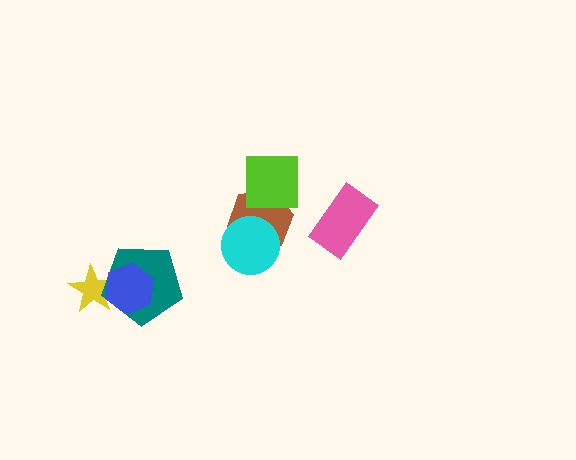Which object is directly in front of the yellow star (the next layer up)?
The teal pentagon is directly in front of the yellow star.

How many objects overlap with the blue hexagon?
2 objects overlap with the blue hexagon.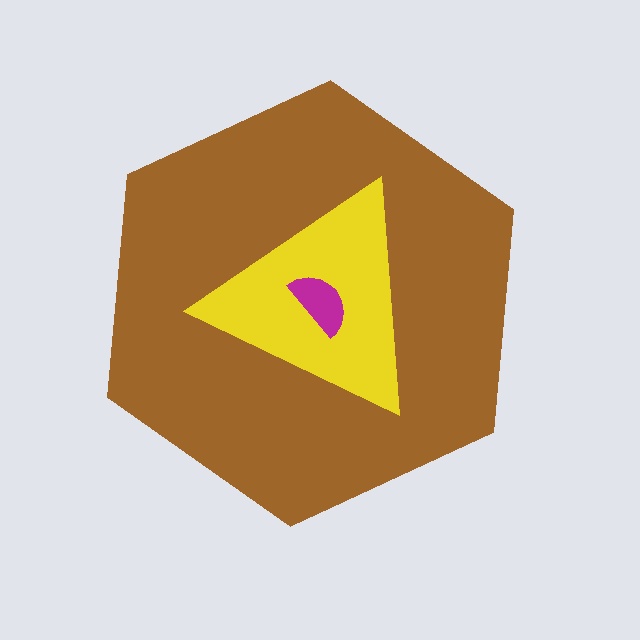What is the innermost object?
The magenta semicircle.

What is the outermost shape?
The brown hexagon.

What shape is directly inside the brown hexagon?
The yellow triangle.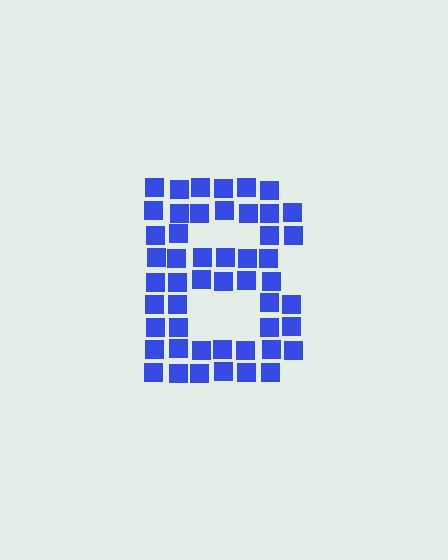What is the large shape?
The large shape is the letter B.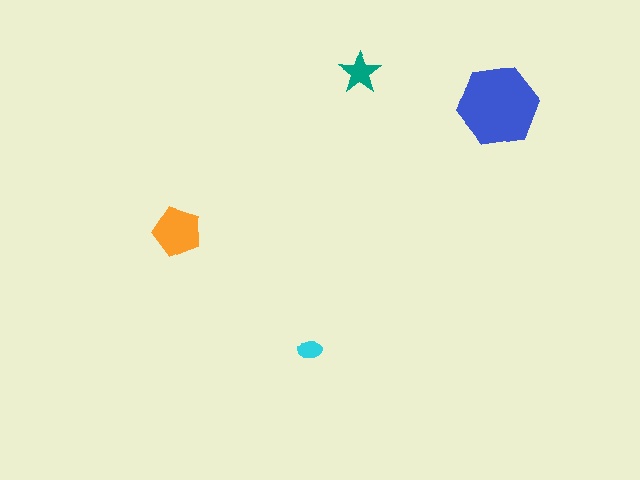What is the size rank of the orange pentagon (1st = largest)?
2nd.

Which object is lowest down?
The cyan ellipse is bottommost.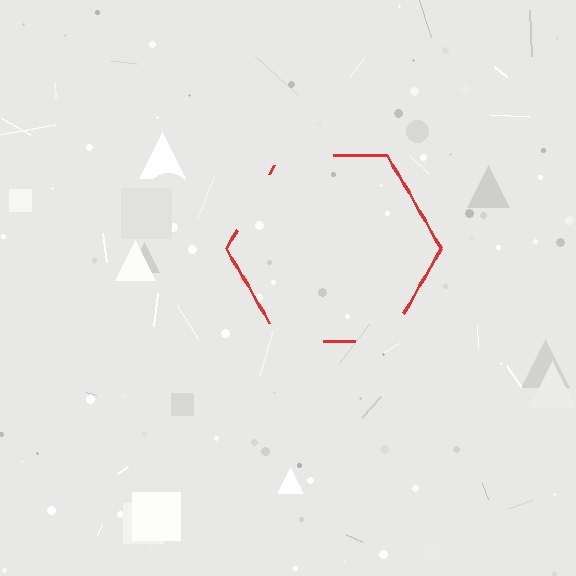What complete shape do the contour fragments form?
The contour fragments form a hexagon.